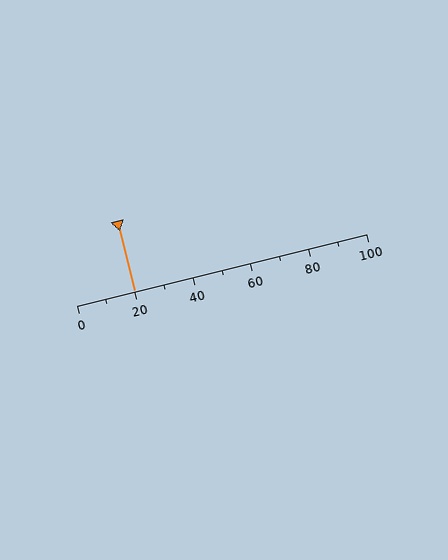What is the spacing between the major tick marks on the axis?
The major ticks are spaced 20 apart.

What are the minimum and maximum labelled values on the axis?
The axis runs from 0 to 100.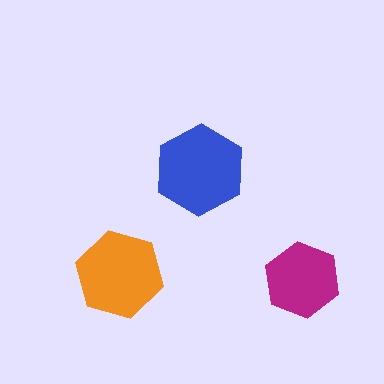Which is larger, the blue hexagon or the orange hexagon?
The blue one.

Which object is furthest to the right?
The magenta hexagon is rightmost.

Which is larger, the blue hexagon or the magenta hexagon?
The blue one.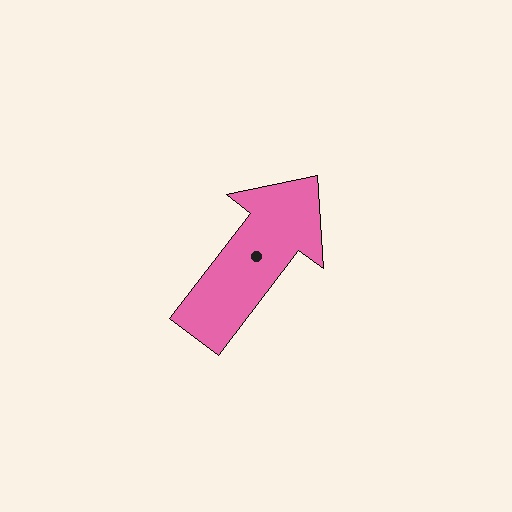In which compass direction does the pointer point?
Northeast.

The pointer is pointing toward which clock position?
Roughly 1 o'clock.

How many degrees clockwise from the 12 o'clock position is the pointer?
Approximately 37 degrees.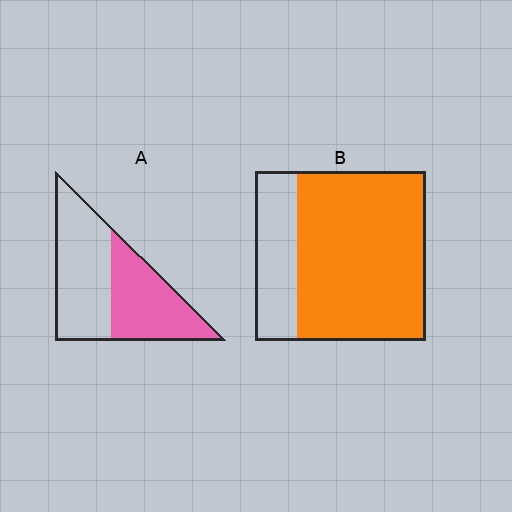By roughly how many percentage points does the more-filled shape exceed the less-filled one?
By roughly 30 percentage points (B over A).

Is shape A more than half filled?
No.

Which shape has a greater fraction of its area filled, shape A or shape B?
Shape B.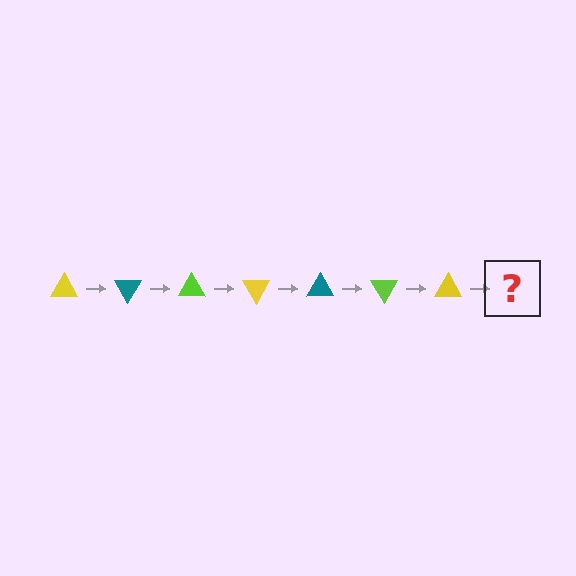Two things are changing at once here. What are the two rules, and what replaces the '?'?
The two rules are that it rotates 60 degrees each step and the color cycles through yellow, teal, and lime. The '?' should be a teal triangle, rotated 420 degrees from the start.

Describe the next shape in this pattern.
It should be a teal triangle, rotated 420 degrees from the start.